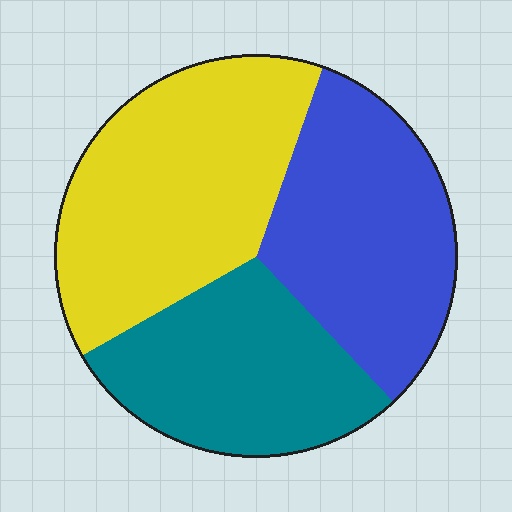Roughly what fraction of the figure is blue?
Blue takes up between a sixth and a third of the figure.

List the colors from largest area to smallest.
From largest to smallest: yellow, blue, teal.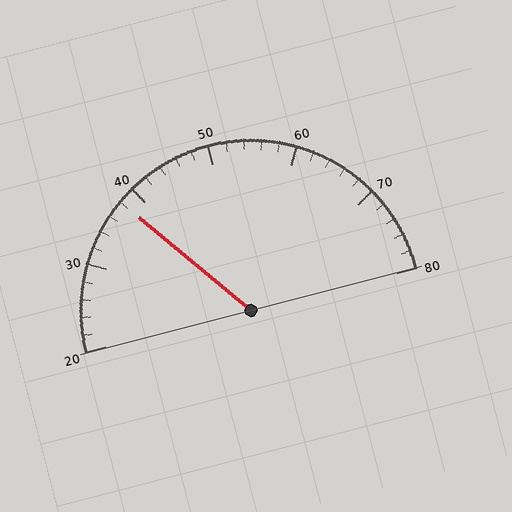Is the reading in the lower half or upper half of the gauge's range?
The reading is in the lower half of the range (20 to 80).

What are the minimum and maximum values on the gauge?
The gauge ranges from 20 to 80.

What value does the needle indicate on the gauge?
The needle indicates approximately 38.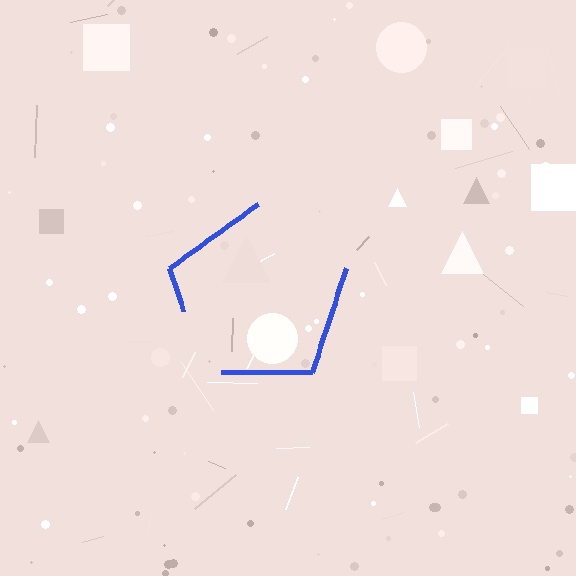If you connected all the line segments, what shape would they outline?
They would outline a pentagon.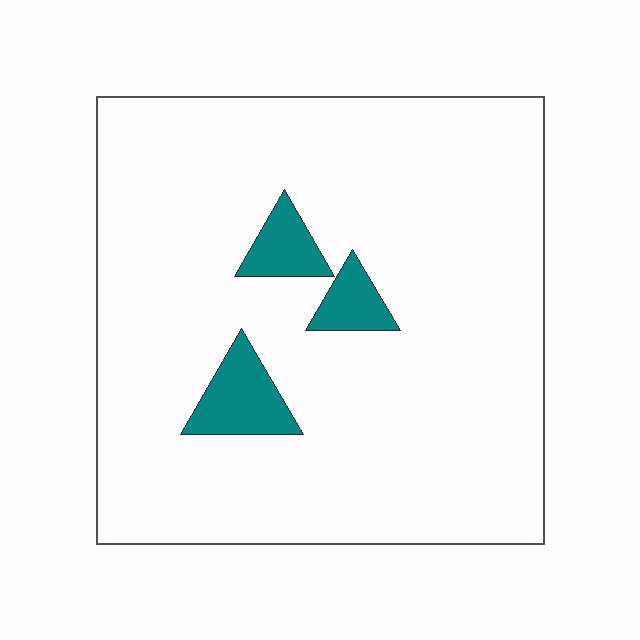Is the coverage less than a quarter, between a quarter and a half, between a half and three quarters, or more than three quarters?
Less than a quarter.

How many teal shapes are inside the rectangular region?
3.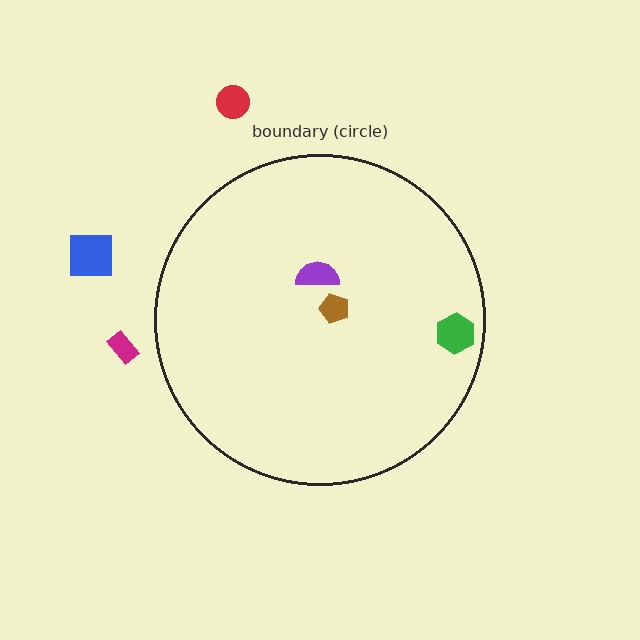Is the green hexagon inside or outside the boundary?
Inside.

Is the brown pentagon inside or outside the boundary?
Inside.